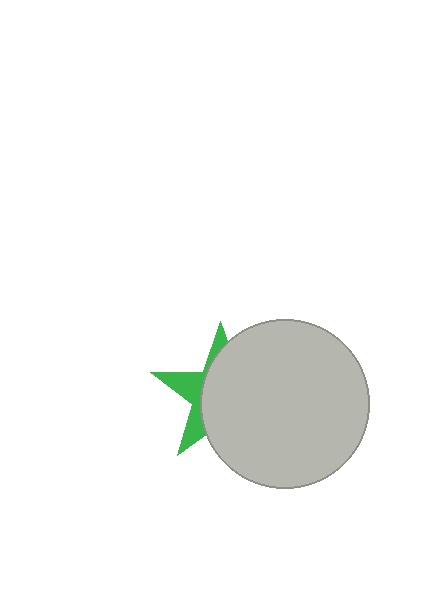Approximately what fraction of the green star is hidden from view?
Roughly 68% of the green star is hidden behind the light gray circle.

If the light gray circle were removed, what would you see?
You would see the complete green star.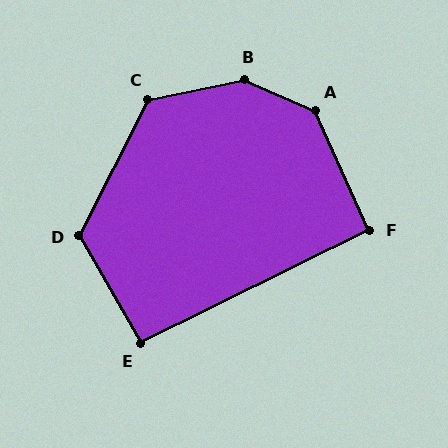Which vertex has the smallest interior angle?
F, at approximately 92 degrees.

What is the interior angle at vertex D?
Approximately 123 degrees (obtuse).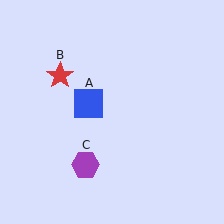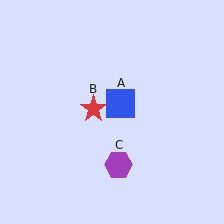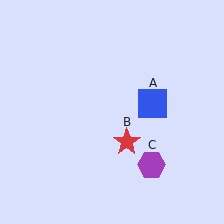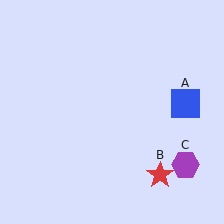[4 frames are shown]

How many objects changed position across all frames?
3 objects changed position: blue square (object A), red star (object B), purple hexagon (object C).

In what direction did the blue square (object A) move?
The blue square (object A) moved right.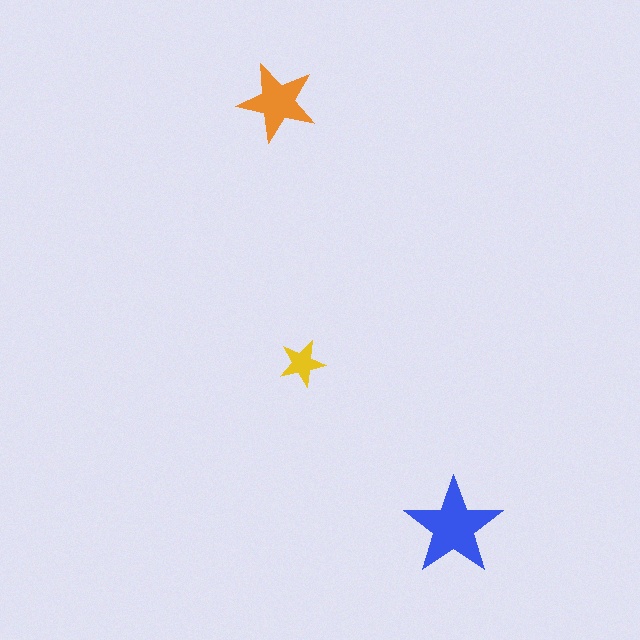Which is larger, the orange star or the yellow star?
The orange one.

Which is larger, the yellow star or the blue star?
The blue one.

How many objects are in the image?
There are 3 objects in the image.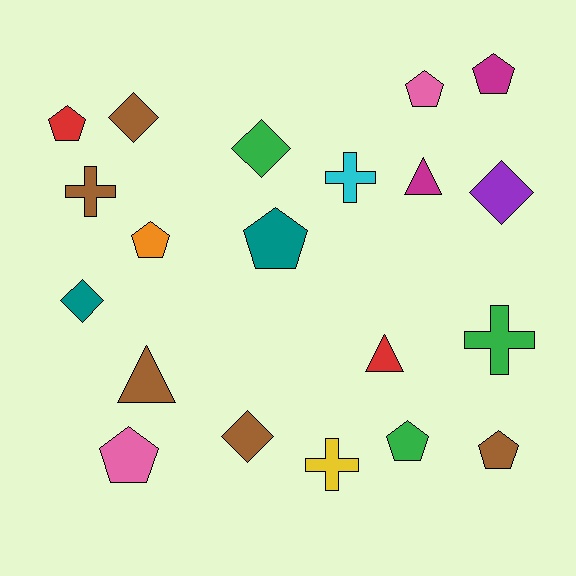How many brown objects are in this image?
There are 5 brown objects.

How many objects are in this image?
There are 20 objects.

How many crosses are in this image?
There are 4 crosses.